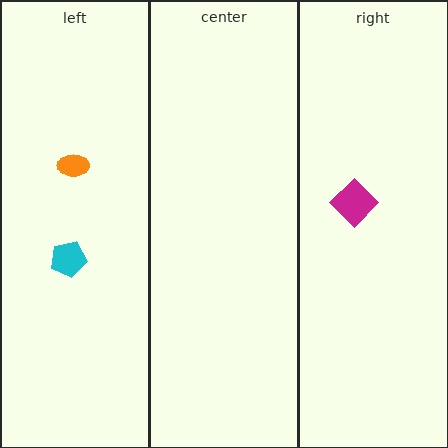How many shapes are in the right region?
1.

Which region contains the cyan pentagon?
The left region.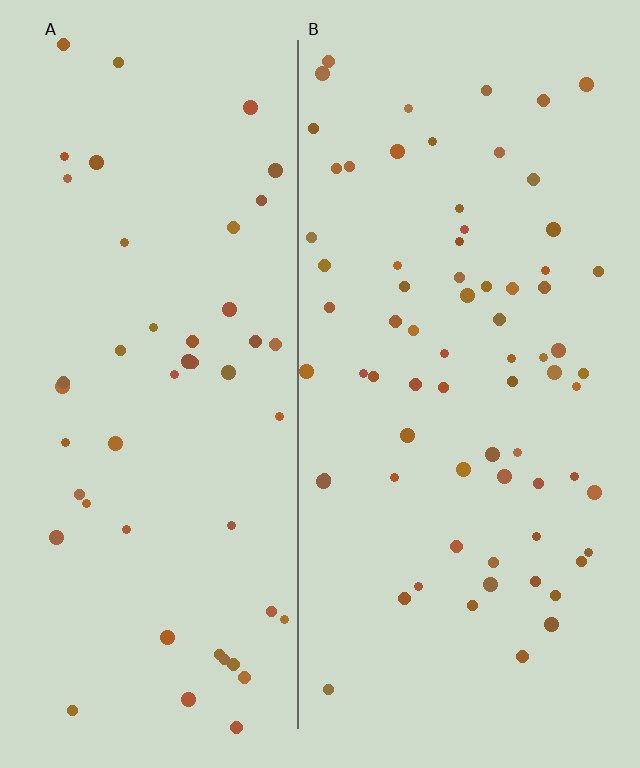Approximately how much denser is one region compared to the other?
Approximately 1.5× — region B over region A.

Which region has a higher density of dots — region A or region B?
B (the right).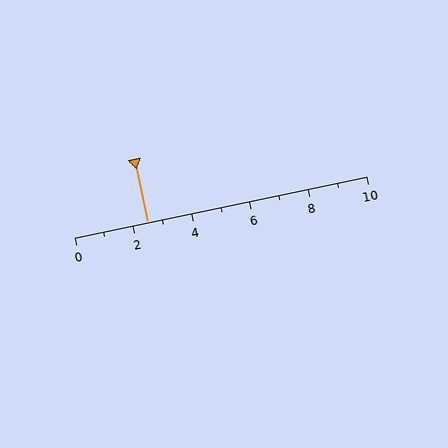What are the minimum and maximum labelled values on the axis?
The axis runs from 0 to 10.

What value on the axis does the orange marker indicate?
The marker indicates approximately 2.5.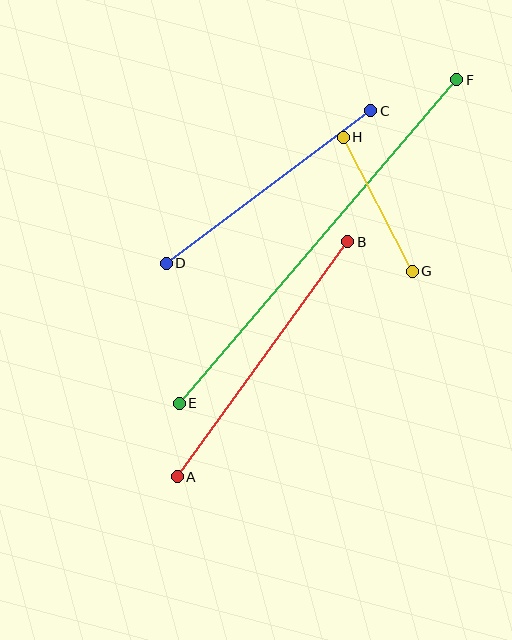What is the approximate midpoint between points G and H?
The midpoint is at approximately (378, 204) pixels.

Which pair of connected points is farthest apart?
Points E and F are farthest apart.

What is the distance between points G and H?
The distance is approximately 151 pixels.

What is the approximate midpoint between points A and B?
The midpoint is at approximately (262, 359) pixels.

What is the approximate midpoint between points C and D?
The midpoint is at approximately (269, 187) pixels.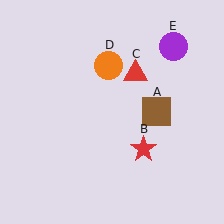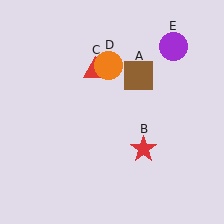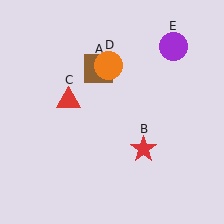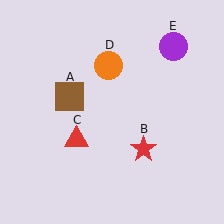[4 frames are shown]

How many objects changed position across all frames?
2 objects changed position: brown square (object A), red triangle (object C).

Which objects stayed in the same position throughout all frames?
Red star (object B) and orange circle (object D) and purple circle (object E) remained stationary.